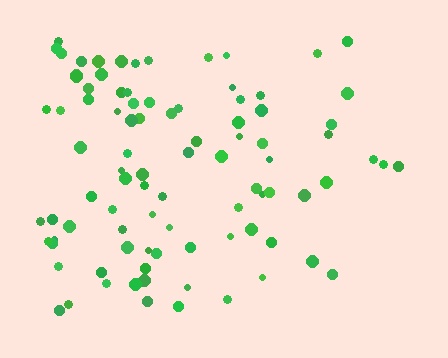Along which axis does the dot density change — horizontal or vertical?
Horizontal.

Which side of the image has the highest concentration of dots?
The left.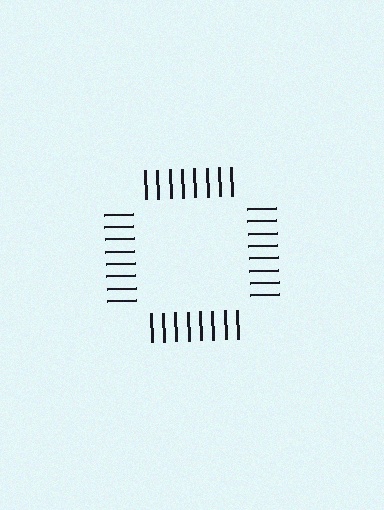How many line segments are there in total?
32 — 8 along each of the 4 edges.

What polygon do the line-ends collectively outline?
An illusory square — the line segments terminate on its edges but no continuous stroke is drawn.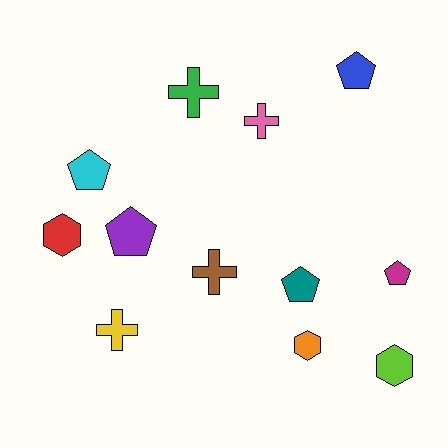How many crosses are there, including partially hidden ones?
There are 4 crosses.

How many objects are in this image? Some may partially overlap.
There are 12 objects.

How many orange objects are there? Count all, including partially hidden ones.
There is 1 orange object.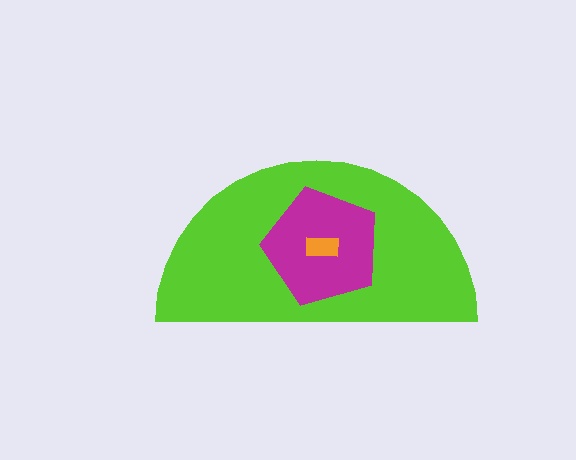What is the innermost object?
The orange rectangle.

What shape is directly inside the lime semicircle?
The magenta pentagon.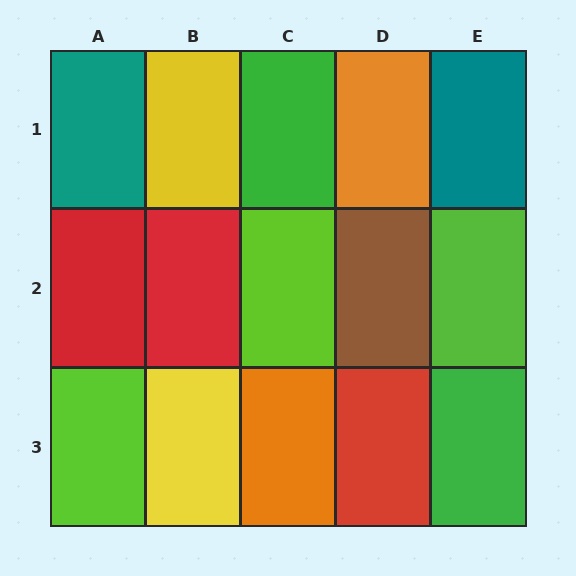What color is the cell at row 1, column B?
Yellow.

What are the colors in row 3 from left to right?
Lime, yellow, orange, red, green.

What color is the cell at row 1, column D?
Orange.